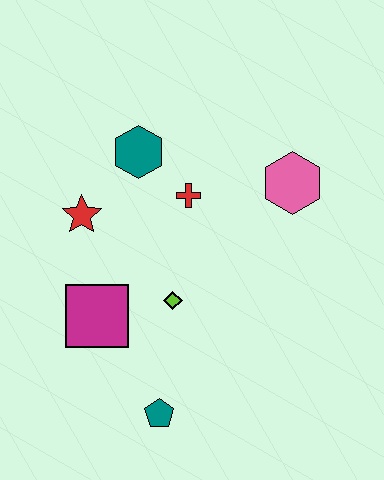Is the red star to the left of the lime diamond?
Yes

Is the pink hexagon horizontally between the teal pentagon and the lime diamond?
No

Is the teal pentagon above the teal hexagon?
No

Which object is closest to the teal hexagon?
The red cross is closest to the teal hexagon.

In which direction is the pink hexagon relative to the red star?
The pink hexagon is to the right of the red star.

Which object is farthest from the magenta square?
The pink hexagon is farthest from the magenta square.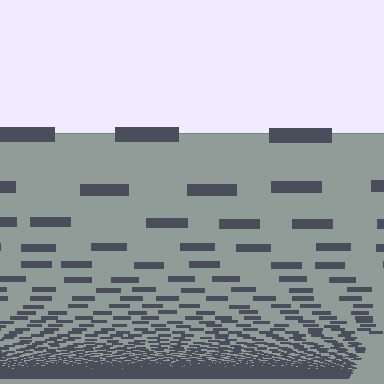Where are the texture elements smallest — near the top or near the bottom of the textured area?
Near the bottom.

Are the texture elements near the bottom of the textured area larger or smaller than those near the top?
Smaller. The gradient is inverted — elements near the bottom are smaller and denser.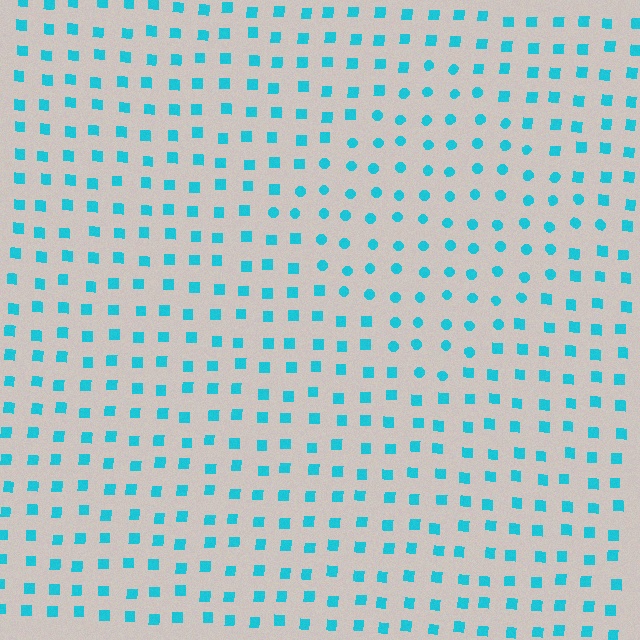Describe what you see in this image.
The image is filled with small cyan elements arranged in a uniform grid. A diamond-shaped region contains circles, while the surrounding area contains squares. The boundary is defined purely by the change in element shape.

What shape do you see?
I see a diamond.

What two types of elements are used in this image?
The image uses circles inside the diamond region and squares outside it.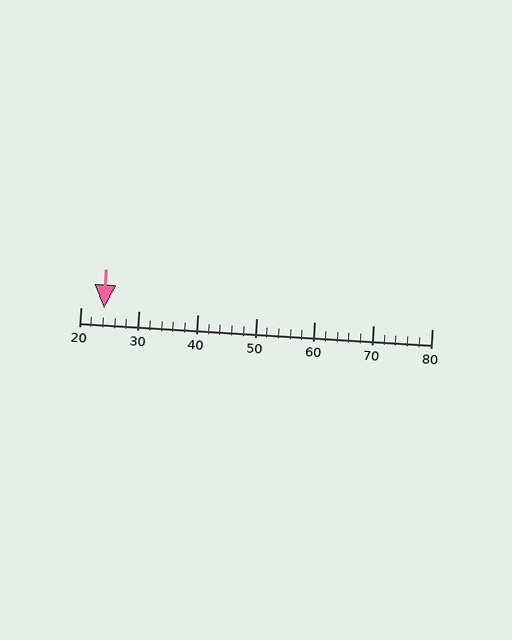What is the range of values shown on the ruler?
The ruler shows values from 20 to 80.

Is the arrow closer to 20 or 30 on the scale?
The arrow is closer to 20.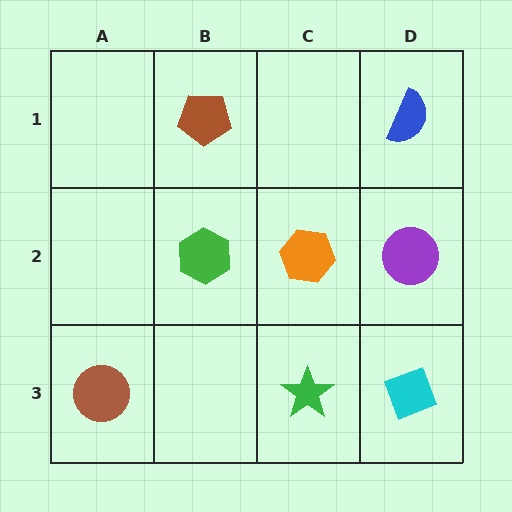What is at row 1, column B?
A brown pentagon.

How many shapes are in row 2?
3 shapes.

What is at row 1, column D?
A blue semicircle.